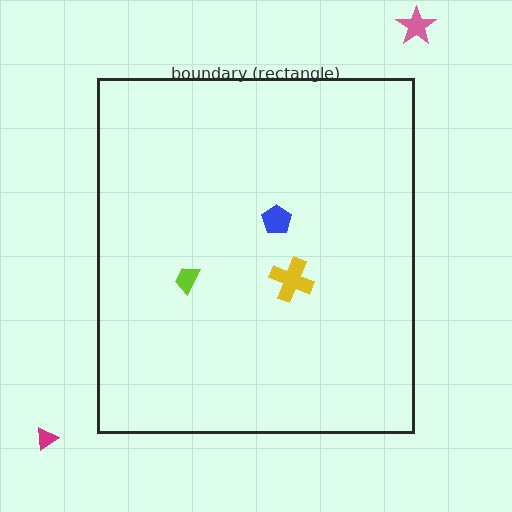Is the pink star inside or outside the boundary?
Outside.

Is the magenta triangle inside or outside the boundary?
Outside.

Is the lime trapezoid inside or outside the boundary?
Inside.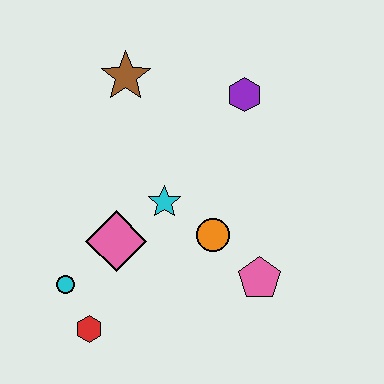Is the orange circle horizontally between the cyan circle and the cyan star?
No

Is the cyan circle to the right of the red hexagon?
No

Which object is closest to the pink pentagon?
The orange circle is closest to the pink pentagon.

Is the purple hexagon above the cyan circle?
Yes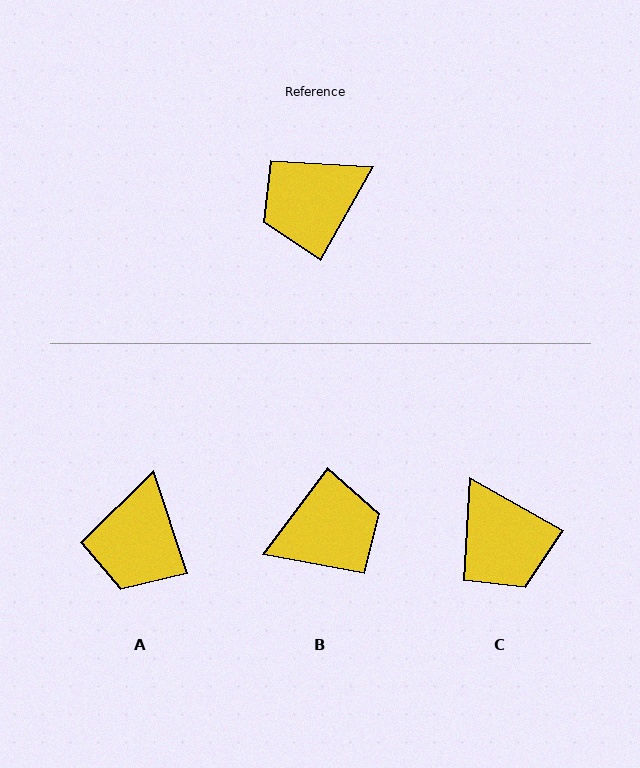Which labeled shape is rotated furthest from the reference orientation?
B, about 172 degrees away.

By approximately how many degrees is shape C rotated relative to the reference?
Approximately 90 degrees counter-clockwise.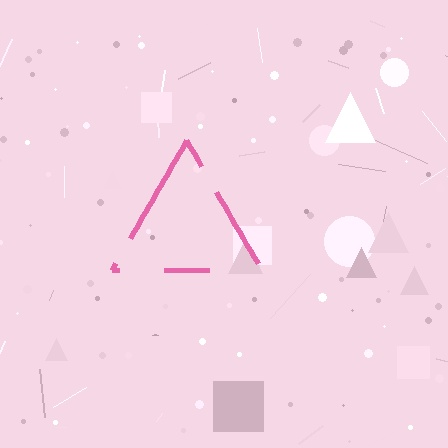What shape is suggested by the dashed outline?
The dashed outline suggests a triangle.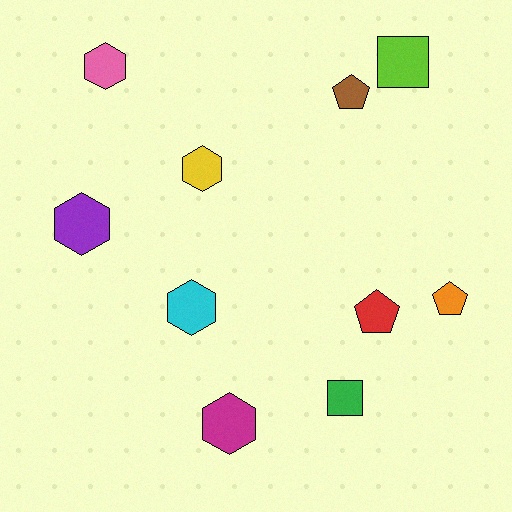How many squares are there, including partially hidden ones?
There are 2 squares.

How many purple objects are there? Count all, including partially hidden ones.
There is 1 purple object.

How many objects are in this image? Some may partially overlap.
There are 10 objects.